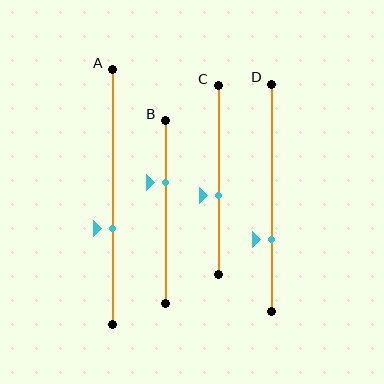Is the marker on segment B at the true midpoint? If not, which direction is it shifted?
No, the marker on segment B is shifted upward by about 16% of the segment length.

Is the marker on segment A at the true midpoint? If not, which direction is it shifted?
No, the marker on segment A is shifted downward by about 13% of the segment length.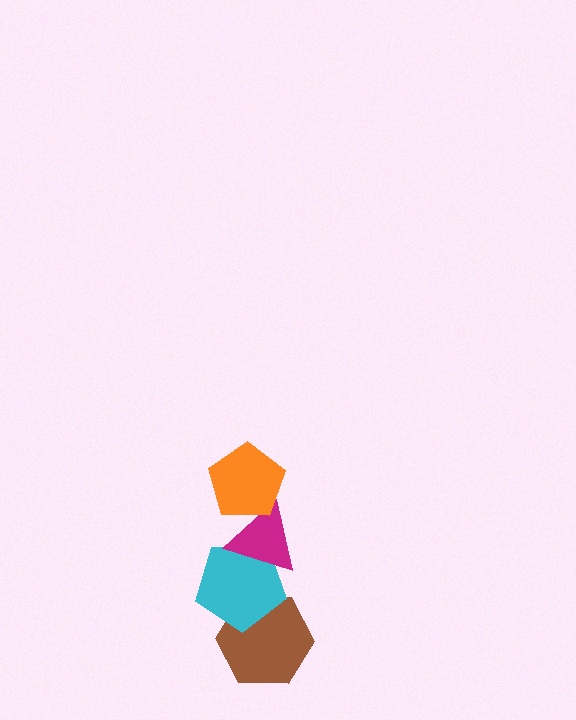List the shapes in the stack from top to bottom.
From top to bottom: the orange pentagon, the magenta triangle, the cyan pentagon, the brown hexagon.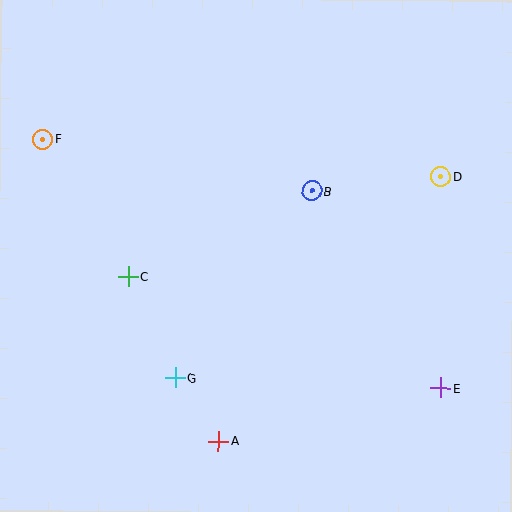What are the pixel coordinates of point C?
Point C is at (128, 277).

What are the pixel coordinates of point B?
Point B is at (312, 191).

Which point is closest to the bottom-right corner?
Point E is closest to the bottom-right corner.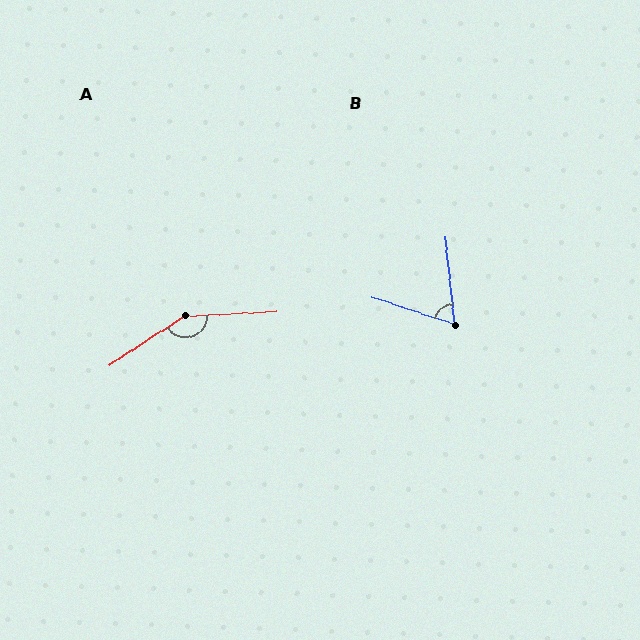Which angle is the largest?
A, at approximately 150 degrees.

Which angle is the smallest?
B, at approximately 66 degrees.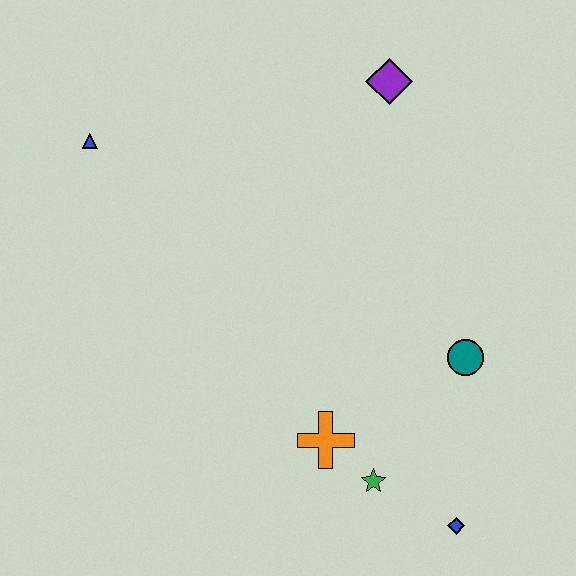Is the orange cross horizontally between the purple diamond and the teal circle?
No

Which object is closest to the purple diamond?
The teal circle is closest to the purple diamond.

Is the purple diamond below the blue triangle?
No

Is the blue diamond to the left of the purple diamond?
No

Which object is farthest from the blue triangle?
The blue diamond is farthest from the blue triangle.